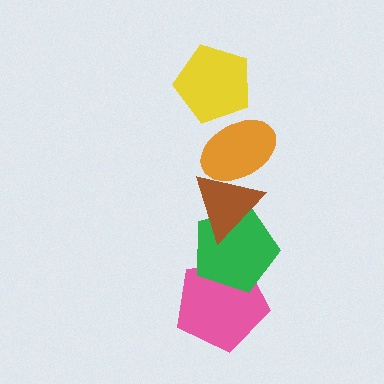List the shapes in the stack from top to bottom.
From top to bottom: the yellow pentagon, the orange ellipse, the brown triangle, the green pentagon, the pink pentagon.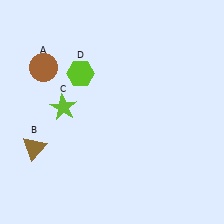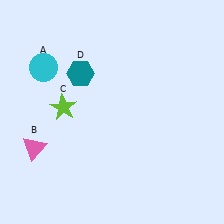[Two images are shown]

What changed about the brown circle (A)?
In Image 1, A is brown. In Image 2, it changed to cyan.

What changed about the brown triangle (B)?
In Image 1, B is brown. In Image 2, it changed to pink.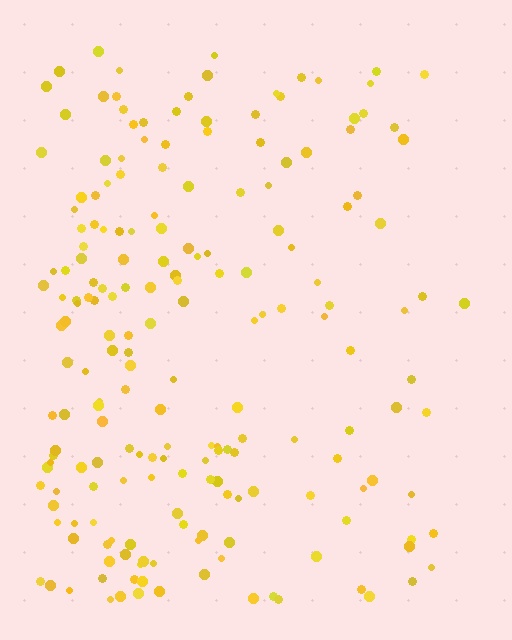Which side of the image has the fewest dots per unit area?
The right.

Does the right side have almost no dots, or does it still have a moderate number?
Still a moderate number, just noticeably fewer than the left.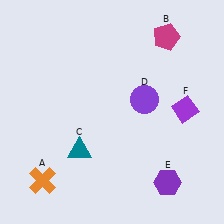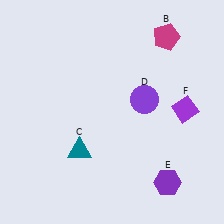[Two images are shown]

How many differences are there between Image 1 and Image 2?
There is 1 difference between the two images.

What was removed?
The orange cross (A) was removed in Image 2.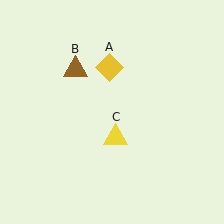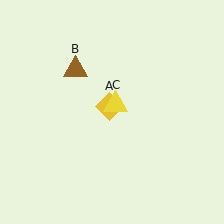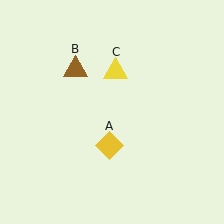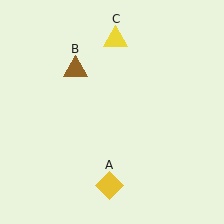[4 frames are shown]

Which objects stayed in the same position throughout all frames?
Brown triangle (object B) remained stationary.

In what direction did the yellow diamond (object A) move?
The yellow diamond (object A) moved down.